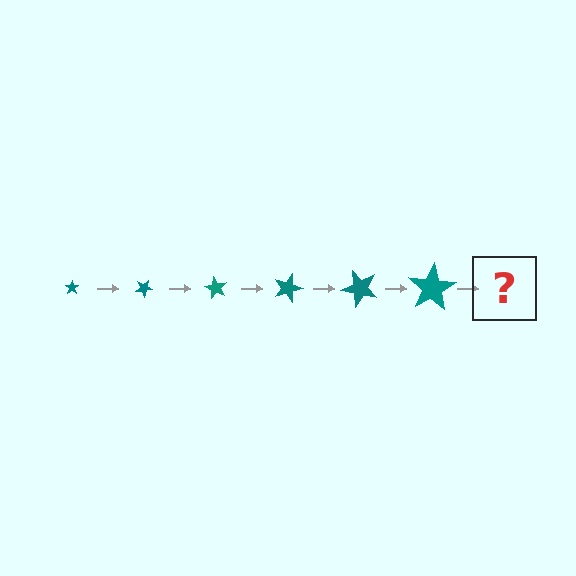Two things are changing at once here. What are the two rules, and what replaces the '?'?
The two rules are that the star grows larger each step and it rotates 30 degrees each step. The '?' should be a star, larger than the previous one and rotated 180 degrees from the start.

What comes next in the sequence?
The next element should be a star, larger than the previous one and rotated 180 degrees from the start.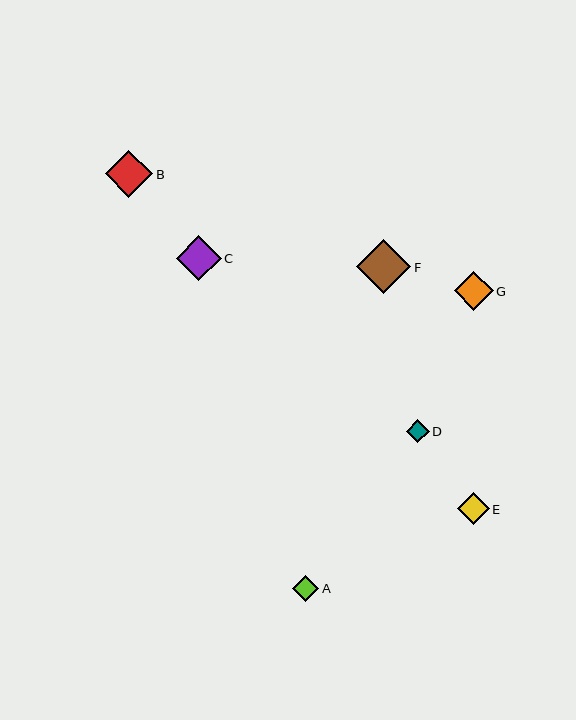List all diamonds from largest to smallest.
From largest to smallest: F, B, C, G, E, A, D.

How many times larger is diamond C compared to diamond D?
Diamond C is approximately 2.0 times the size of diamond D.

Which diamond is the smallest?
Diamond D is the smallest with a size of approximately 23 pixels.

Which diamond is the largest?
Diamond F is the largest with a size of approximately 54 pixels.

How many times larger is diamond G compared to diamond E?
Diamond G is approximately 1.2 times the size of diamond E.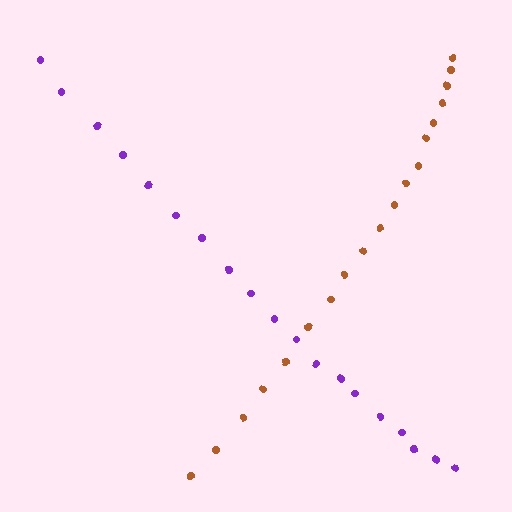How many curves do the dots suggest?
There are 2 distinct paths.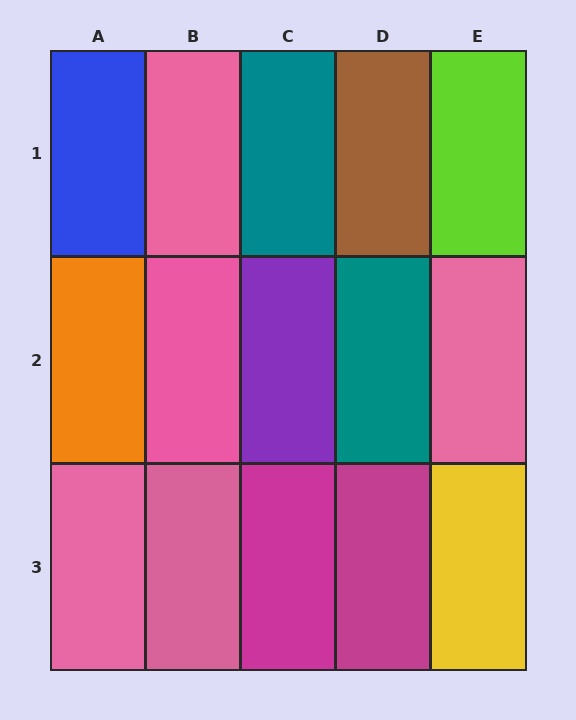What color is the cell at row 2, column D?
Teal.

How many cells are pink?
5 cells are pink.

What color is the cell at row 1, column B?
Pink.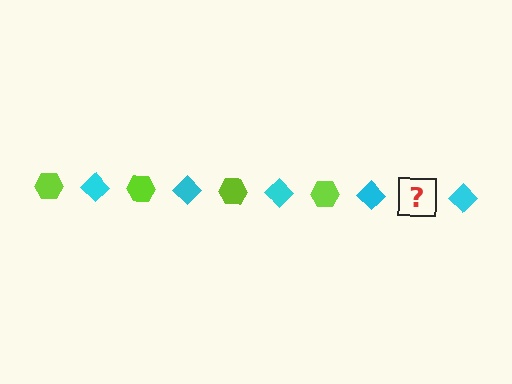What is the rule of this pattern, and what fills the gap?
The rule is that the pattern alternates between lime hexagon and cyan diamond. The gap should be filled with a lime hexagon.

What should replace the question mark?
The question mark should be replaced with a lime hexagon.